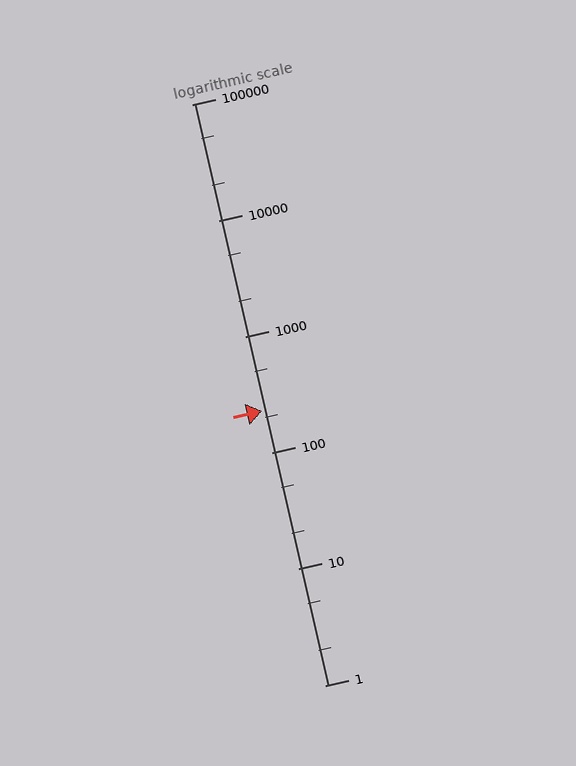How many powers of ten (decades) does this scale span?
The scale spans 5 decades, from 1 to 100000.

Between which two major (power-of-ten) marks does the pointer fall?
The pointer is between 100 and 1000.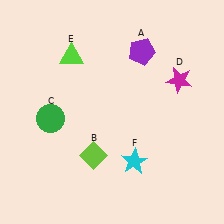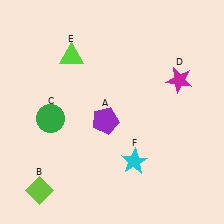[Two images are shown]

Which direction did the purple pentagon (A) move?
The purple pentagon (A) moved down.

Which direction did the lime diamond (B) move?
The lime diamond (B) moved left.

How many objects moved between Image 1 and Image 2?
2 objects moved between the two images.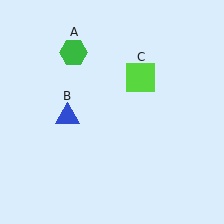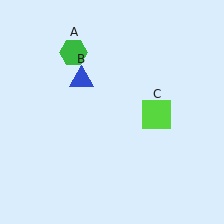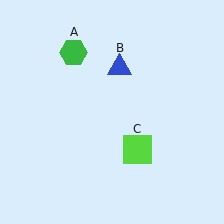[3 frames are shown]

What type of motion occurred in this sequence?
The blue triangle (object B), lime square (object C) rotated clockwise around the center of the scene.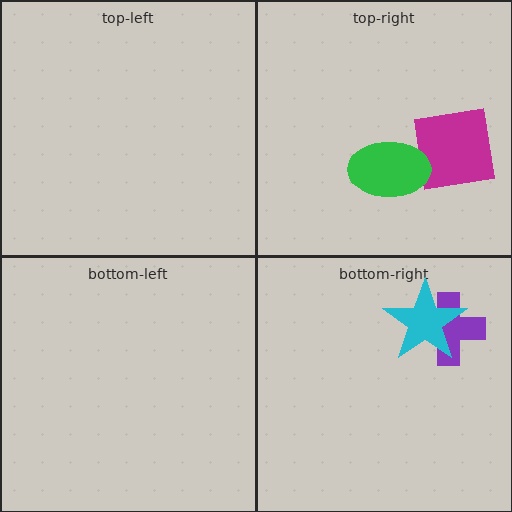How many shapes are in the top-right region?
2.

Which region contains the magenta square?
The top-right region.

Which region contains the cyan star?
The bottom-right region.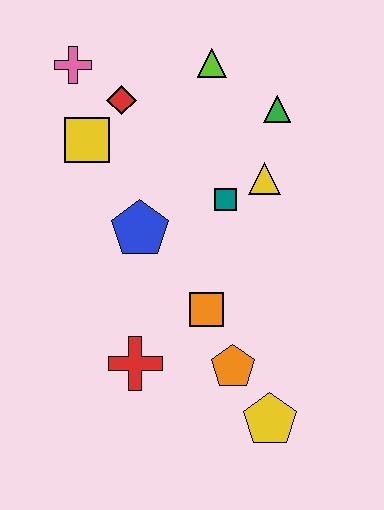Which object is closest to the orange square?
The orange pentagon is closest to the orange square.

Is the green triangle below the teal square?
No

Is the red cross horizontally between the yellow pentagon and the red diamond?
Yes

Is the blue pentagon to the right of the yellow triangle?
No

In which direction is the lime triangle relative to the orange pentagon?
The lime triangle is above the orange pentagon.